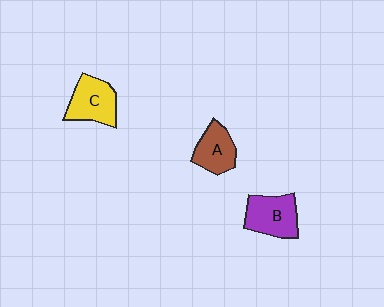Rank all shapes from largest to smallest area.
From largest to smallest: B (purple), C (yellow), A (brown).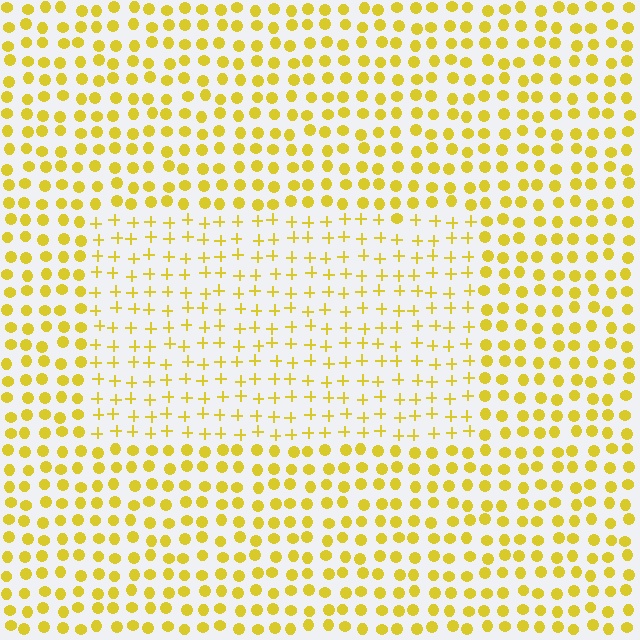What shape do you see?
I see a rectangle.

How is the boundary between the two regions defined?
The boundary is defined by a change in element shape: plus signs inside vs. circles outside. All elements share the same color and spacing.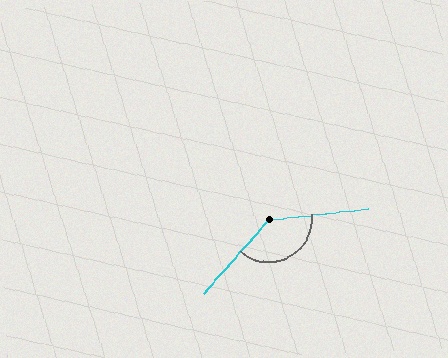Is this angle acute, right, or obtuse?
It is obtuse.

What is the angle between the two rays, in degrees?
Approximately 137 degrees.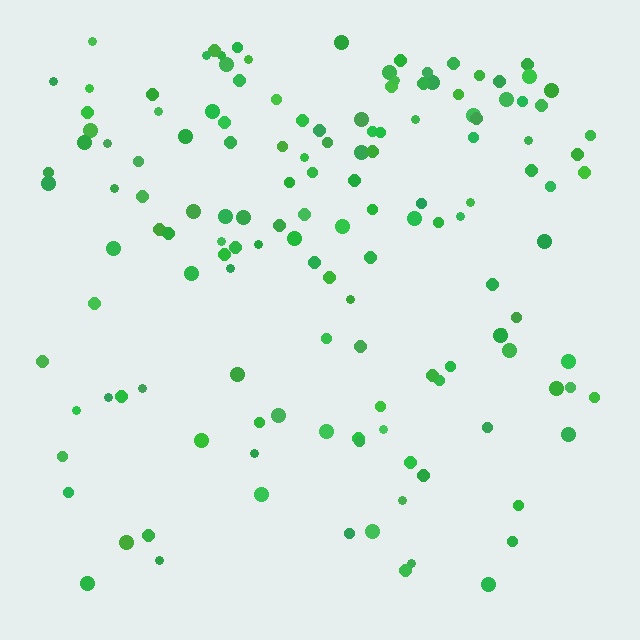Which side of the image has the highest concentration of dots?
The top.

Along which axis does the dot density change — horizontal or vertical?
Vertical.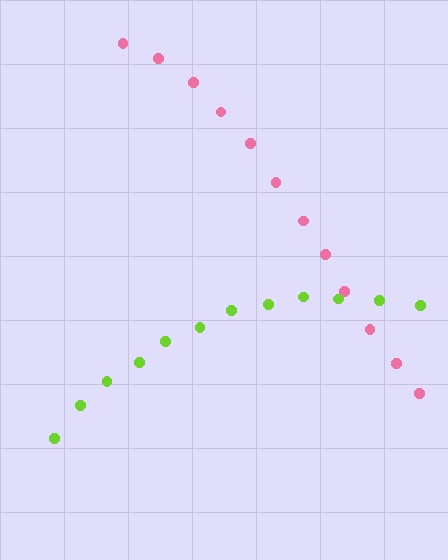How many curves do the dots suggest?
There are 2 distinct paths.